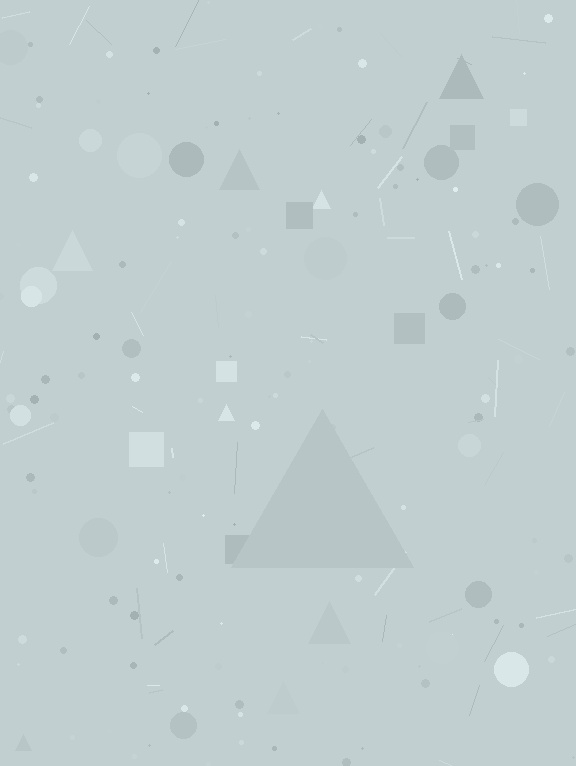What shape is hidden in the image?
A triangle is hidden in the image.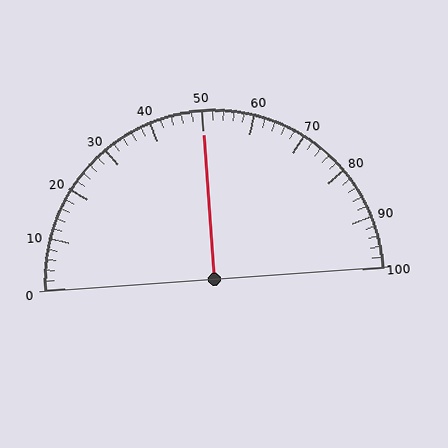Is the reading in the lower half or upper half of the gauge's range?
The reading is in the upper half of the range (0 to 100).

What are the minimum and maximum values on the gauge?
The gauge ranges from 0 to 100.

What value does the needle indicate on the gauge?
The needle indicates approximately 50.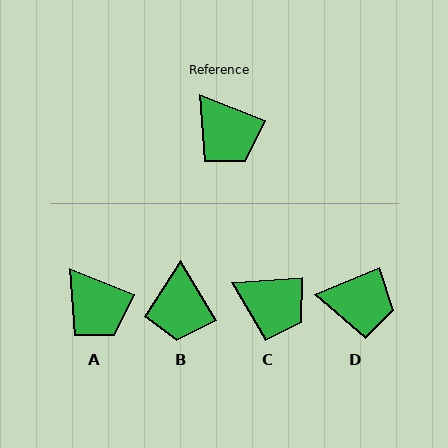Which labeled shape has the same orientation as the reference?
A.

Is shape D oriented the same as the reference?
No, it is off by about 45 degrees.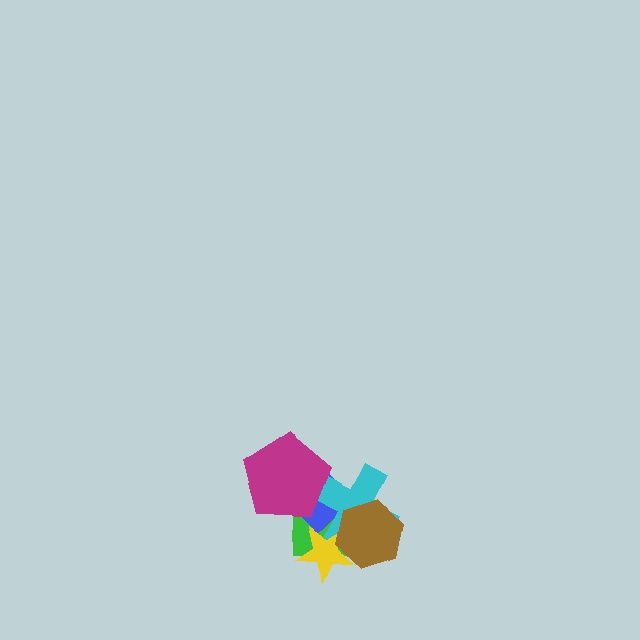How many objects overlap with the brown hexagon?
4 objects overlap with the brown hexagon.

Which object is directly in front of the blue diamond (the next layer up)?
The cyan cross is directly in front of the blue diamond.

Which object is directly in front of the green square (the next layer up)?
The blue diamond is directly in front of the green square.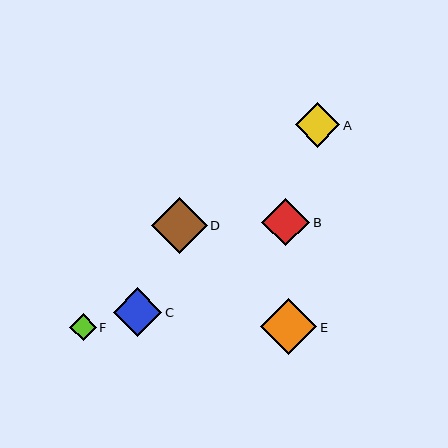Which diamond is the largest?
Diamond E is the largest with a size of approximately 57 pixels.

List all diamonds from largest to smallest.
From largest to smallest: E, D, C, B, A, F.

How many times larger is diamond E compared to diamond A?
Diamond E is approximately 1.3 times the size of diamond A.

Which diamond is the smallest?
Diamond F is the smallest with a size of approximately 27 pixels.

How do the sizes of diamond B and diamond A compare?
Diamond B and diamond A are approximately the same size.